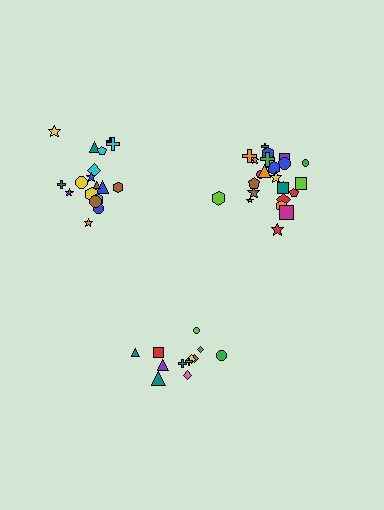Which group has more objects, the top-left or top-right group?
The top-right group.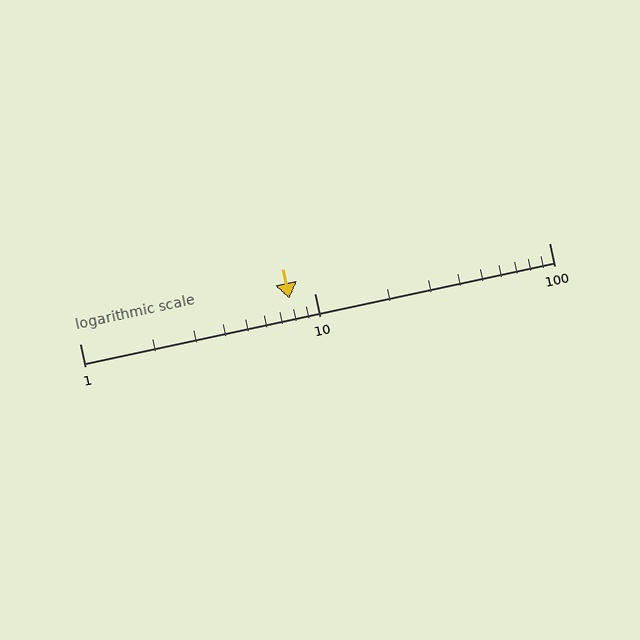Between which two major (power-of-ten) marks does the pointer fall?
The pointer is between 1 and 10.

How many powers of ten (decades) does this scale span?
The scale spans 2 decades, from 1 to 100.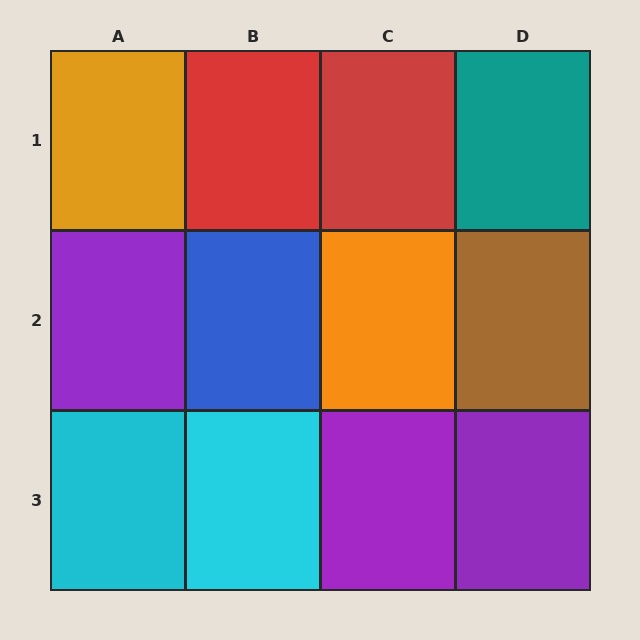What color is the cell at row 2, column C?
Orange.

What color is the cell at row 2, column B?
Blue.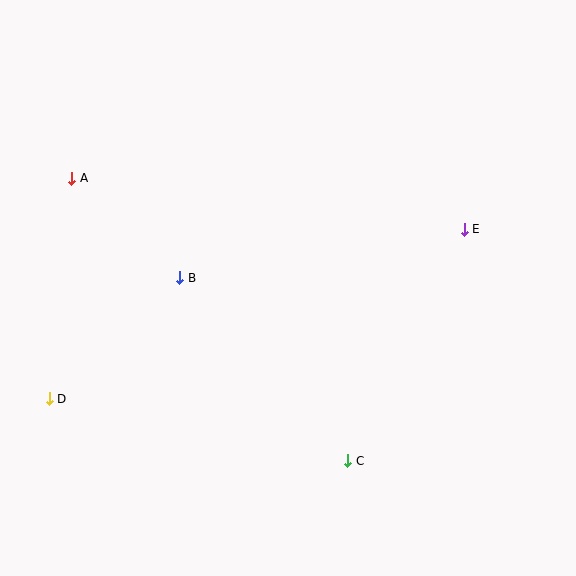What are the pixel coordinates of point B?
Point B is at (180, 278).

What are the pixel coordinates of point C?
Point C is at (348, 461).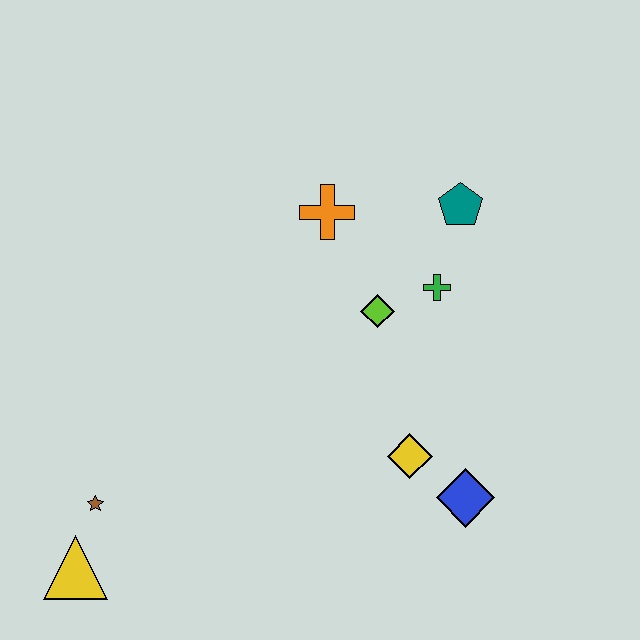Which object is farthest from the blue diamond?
The yellow triangle is farthest from the blue diamond.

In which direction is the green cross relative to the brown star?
The green cross is to the right of the brown star.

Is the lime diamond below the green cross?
Yes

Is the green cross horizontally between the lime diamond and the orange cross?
No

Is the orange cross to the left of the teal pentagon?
Yes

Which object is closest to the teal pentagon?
The green cross is closest to the teal pentagon.